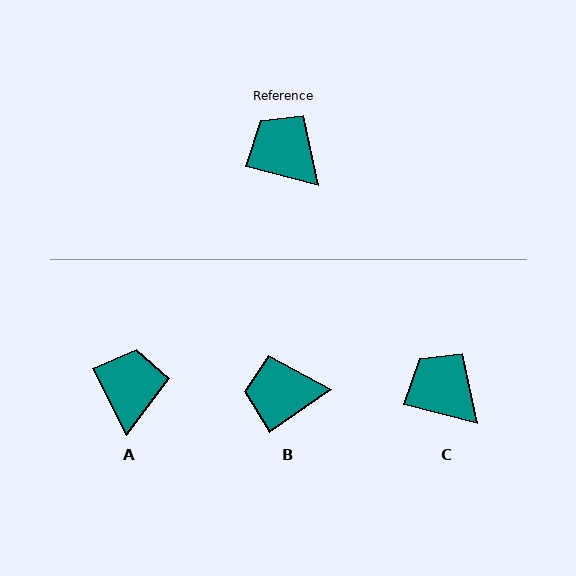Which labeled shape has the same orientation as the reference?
C.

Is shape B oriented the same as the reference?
No, it is off by about 49 degrees.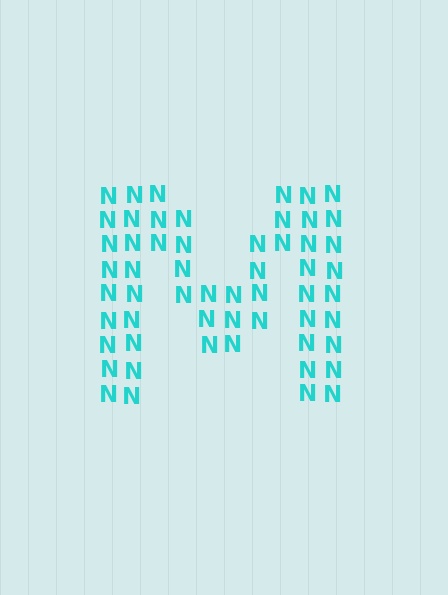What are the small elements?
The small elements are letter N's.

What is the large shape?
The large shape is the letter M.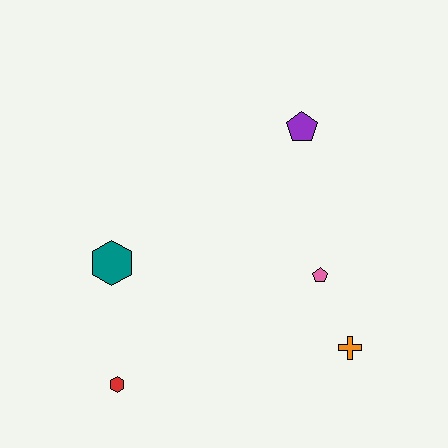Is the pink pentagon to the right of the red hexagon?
Yes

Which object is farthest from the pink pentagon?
The red hexagon is farthest from the pink pentagon.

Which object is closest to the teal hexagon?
The red hexagon is closest to the teal hexagon.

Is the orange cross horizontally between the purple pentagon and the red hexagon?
No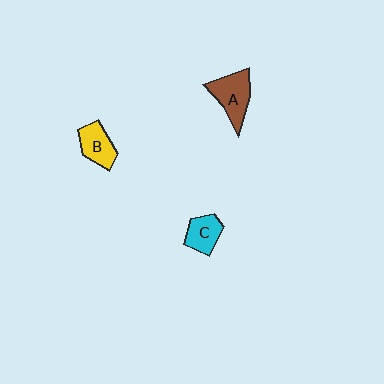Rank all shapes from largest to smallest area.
From largest to smallest: A (brown), B (yellow), C (cyan).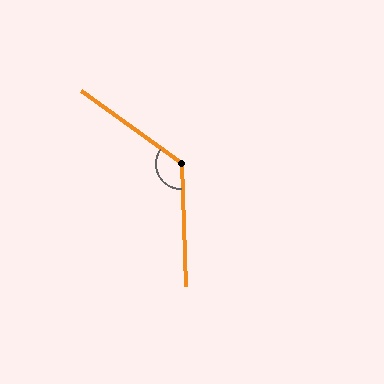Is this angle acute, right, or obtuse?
It is obtuse.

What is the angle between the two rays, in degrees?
Approximately 128 degrees.